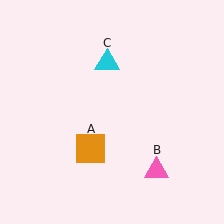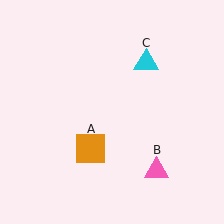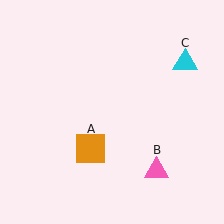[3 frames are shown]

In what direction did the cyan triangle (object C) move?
The cyan triangle (object C) moved right.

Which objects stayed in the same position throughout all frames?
Orange square (object A) and pink triangle (object B) remained stationary.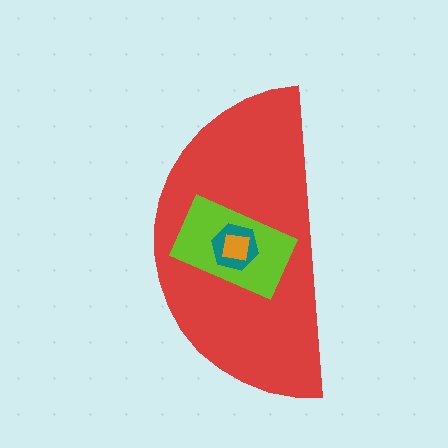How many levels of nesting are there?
4.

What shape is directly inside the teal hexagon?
The orange square.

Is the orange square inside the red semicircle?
Yes.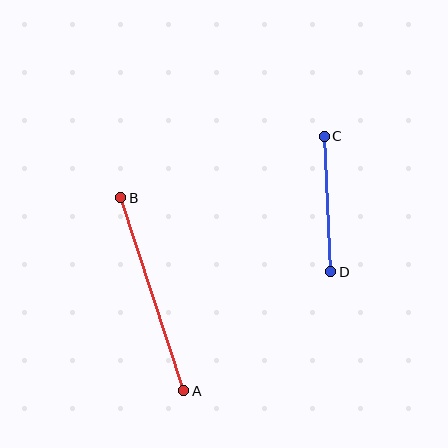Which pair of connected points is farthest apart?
Points A and B are farthest apart.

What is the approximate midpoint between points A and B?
The midpoint is at approximately (152, 294) pixels.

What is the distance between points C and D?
The distance is approximately 136 pixels.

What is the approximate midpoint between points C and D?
The midpoint is at approximately (327, 204) pixels.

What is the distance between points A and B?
The distance is approximately 203 pixels.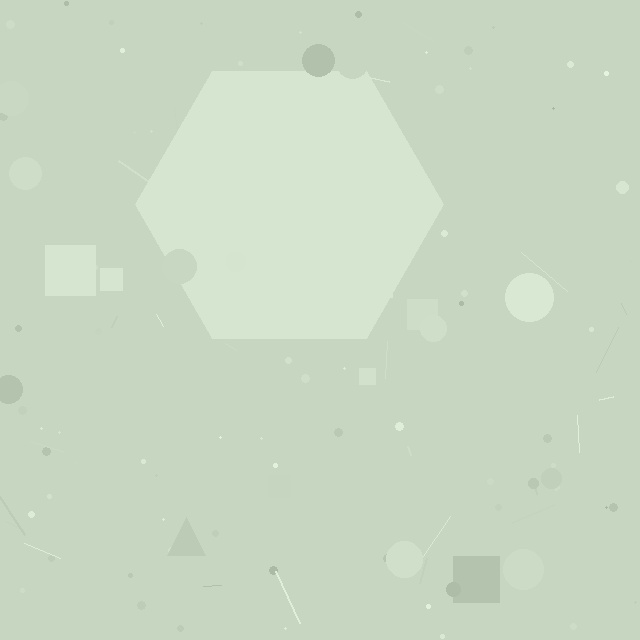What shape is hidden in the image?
A hexagon is hidden in the image.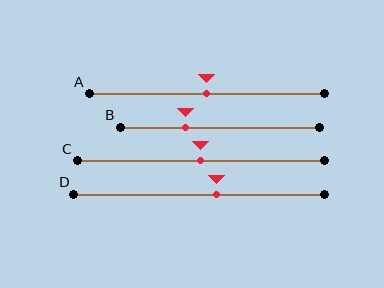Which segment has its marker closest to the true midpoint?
Segment A has its marker closest to the true midpoint.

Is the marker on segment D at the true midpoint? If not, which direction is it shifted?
No, the marker on segment D is shifted to the right by about 7% of the segment length.